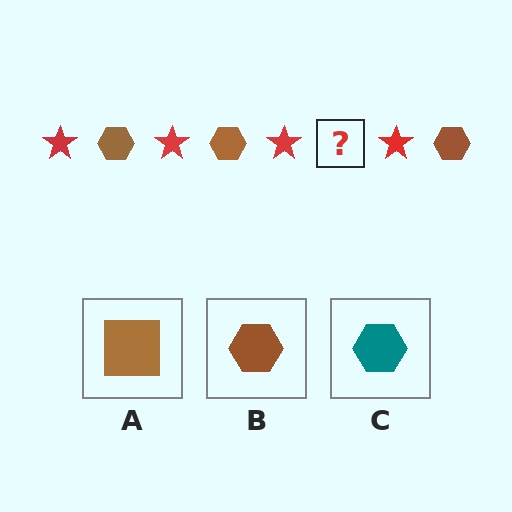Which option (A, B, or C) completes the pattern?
B.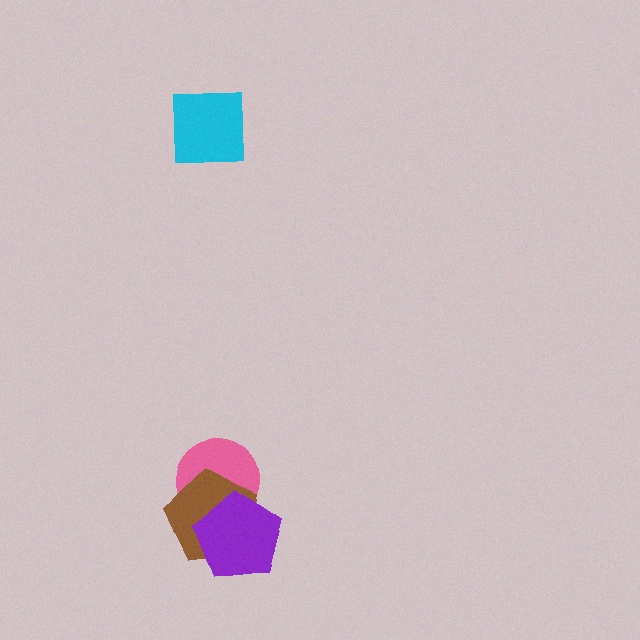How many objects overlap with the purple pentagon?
2 objects overlap with the purple pentagon.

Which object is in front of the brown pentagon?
The purple pentagon is in front of the brown pentagon.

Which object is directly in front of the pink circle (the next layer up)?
The brown pentagon is directly in front of the pink circle.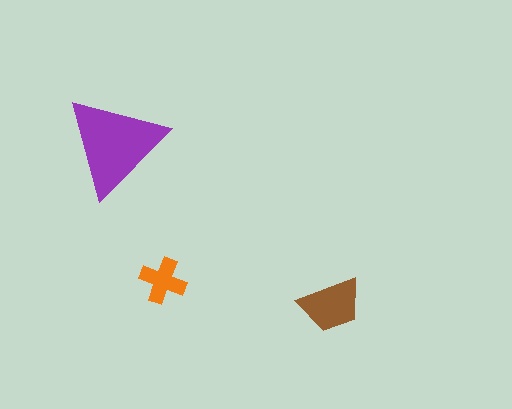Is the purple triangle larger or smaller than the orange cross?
Larger.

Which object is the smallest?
The orange cross.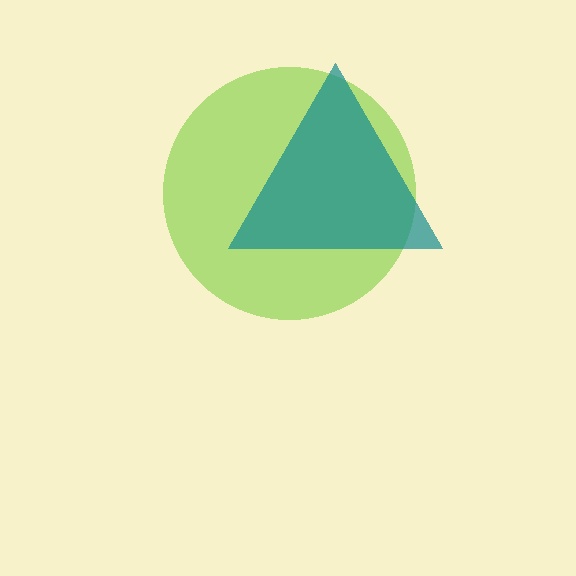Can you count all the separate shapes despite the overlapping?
Yes, there are 2 separate shapes.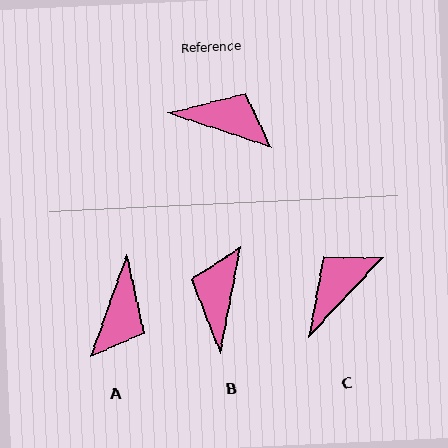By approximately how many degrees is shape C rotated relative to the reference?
Approximately 66 degrees counter-clockwise.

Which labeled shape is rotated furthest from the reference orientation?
B, about 97 degrees away.